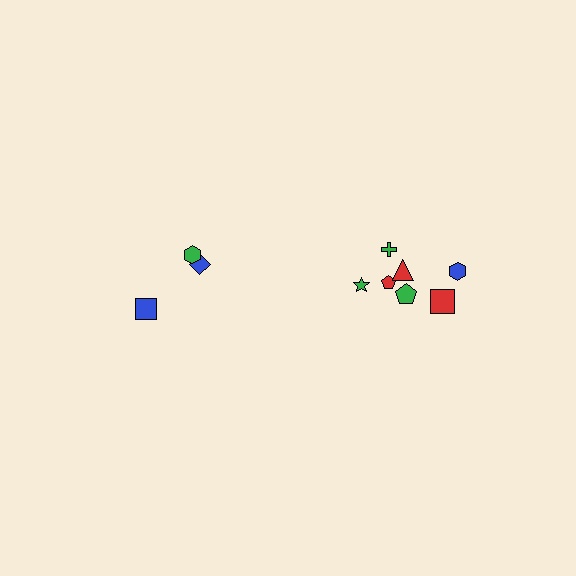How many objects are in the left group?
There are 3 objects.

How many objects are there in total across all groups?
There are 10 objects.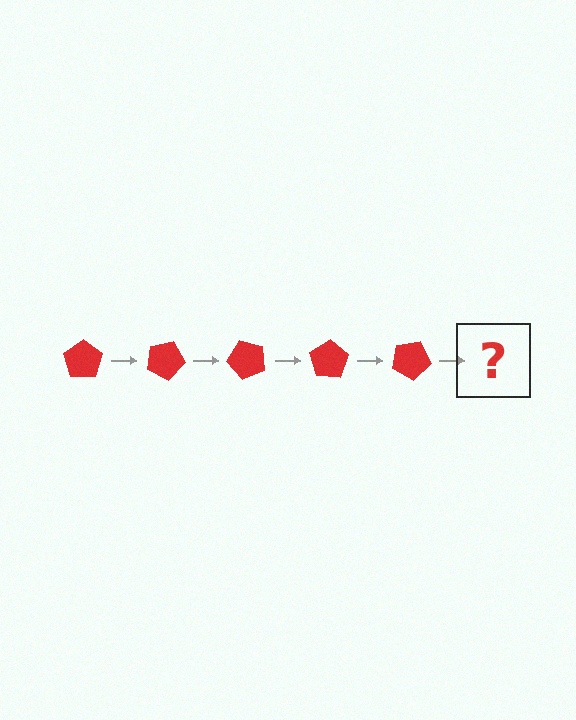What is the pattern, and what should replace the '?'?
The pattern is that the pentagon rotates 25 degrees each step. The '?' should be a red pentagon rotated 125 degrees.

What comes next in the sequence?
The next element should be a red pentagon rotated 125 degrees.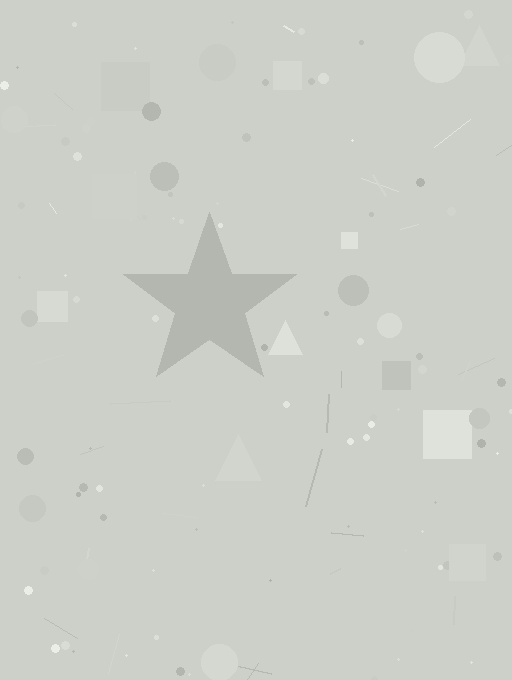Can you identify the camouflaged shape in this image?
The camouflaged shape is a star.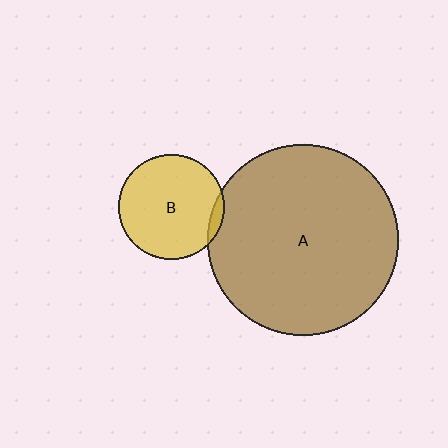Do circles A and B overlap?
Yes.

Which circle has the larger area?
Circle A (brown).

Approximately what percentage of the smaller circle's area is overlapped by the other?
Approximately 5%.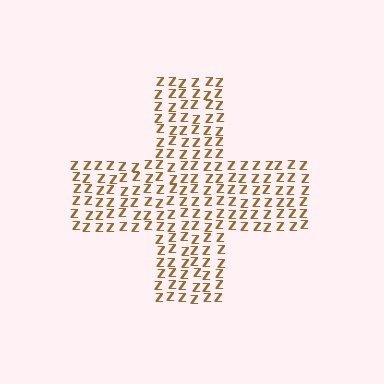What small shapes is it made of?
It is made of small letter Z's.